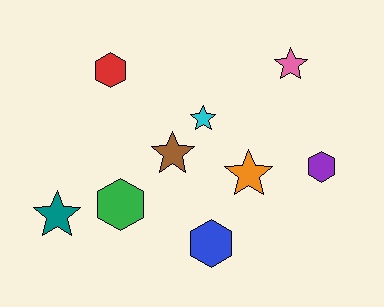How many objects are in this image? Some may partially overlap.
There are 9 objects.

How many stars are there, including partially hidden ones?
There are 5 stars.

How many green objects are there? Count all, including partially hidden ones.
There is 1 green object.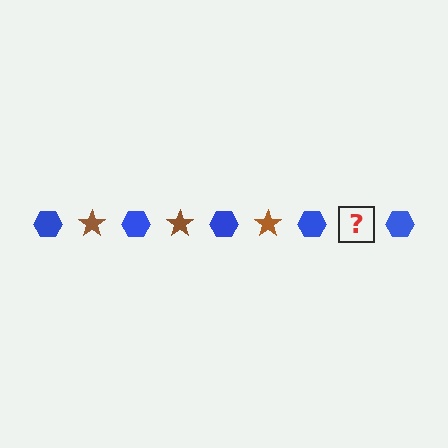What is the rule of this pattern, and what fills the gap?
The rule is that the pattern alternates between blue hexagon and brown star. The gap should be filled with a brown star.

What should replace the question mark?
The question mark should be replaced with a brown star.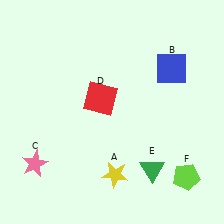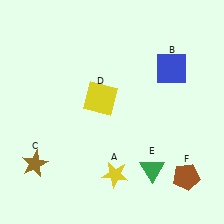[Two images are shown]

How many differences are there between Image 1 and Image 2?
There are 3 differences between the two images.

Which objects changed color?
C changed from pink to brown. D changed from red to yellow. F changed from lime to brown.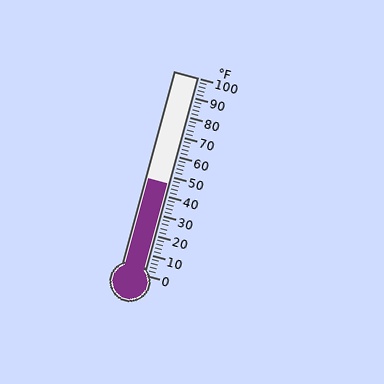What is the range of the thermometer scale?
The thermometer scale ranges from 0°F to 100°F.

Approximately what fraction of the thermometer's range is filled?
The thermometer is filled to approximately 45% of its range.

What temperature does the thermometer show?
The thermometer shows approximately 46°F.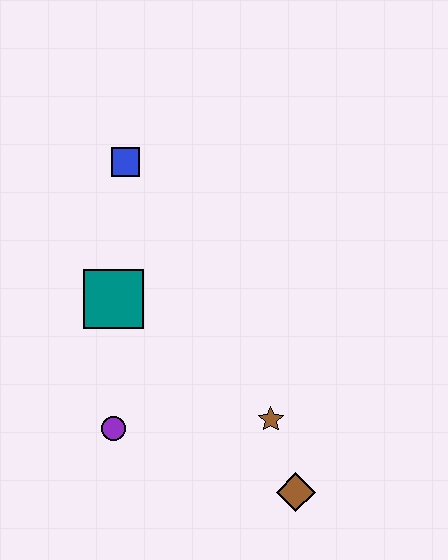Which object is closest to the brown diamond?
The brown star is closest to the brown diamond.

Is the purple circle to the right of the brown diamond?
No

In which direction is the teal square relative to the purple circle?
The teal square is above the purple circle.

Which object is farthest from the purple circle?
The blue square is farthest from the purple circle.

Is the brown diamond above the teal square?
No